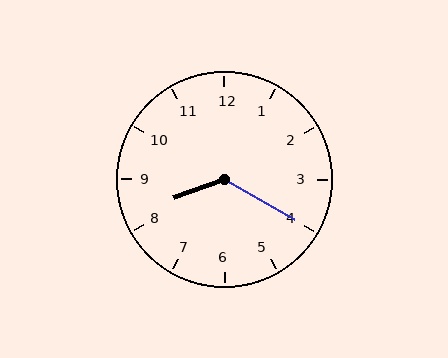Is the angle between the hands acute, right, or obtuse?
It is obtuse.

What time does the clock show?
8:20.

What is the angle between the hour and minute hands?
Approximately 130 degrees.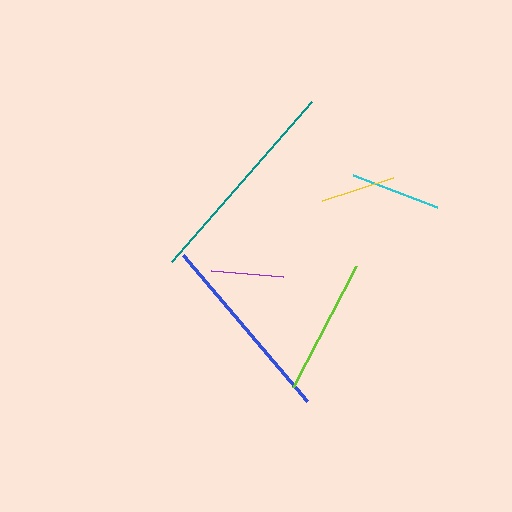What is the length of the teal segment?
The teal segment is approximately 213 pixels long.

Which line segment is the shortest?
The purple line is the shortest at approximately 72 pixels.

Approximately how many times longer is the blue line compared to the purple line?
The blue line is approximately 2.6 times the length of the purple line.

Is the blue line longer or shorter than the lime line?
The blue line is longer than the lime line.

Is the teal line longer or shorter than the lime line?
The teal line is longer than the lime line.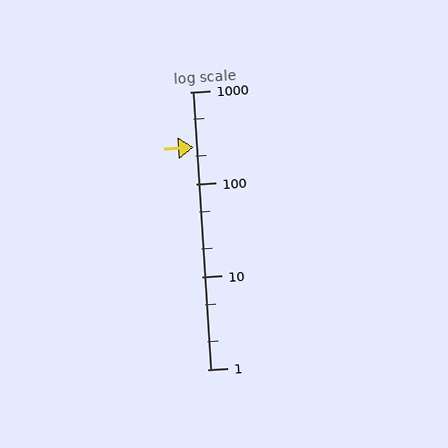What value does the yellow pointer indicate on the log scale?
The pointer indicates approximately 250.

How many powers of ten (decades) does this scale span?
The scale spans 3 decades, from 1 to 1000.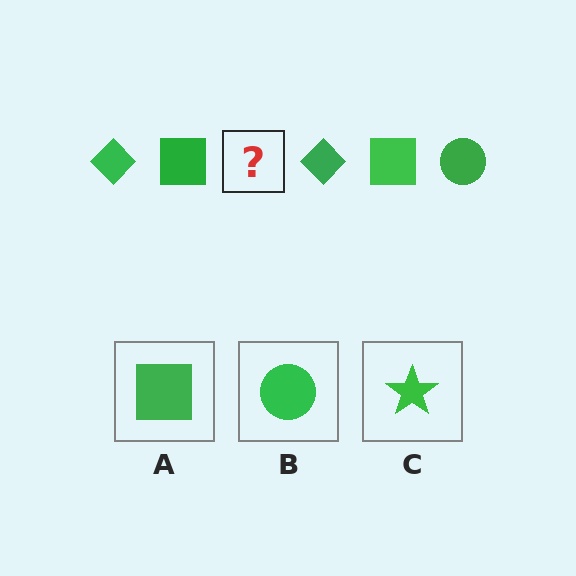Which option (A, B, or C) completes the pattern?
B.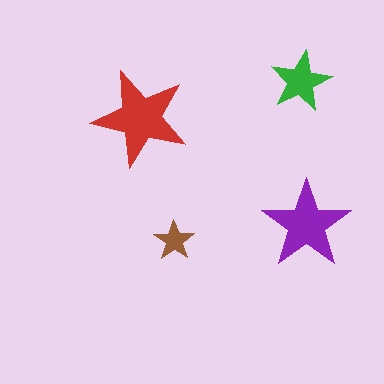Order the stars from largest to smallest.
the red one, the purple one, the green one, the brown one.